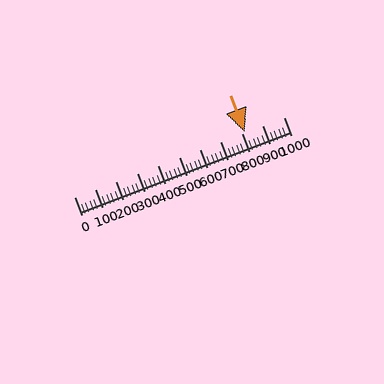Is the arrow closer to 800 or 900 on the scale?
The arrow is closer to 800.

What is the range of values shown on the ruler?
The ruler shows values from 0 to 1000.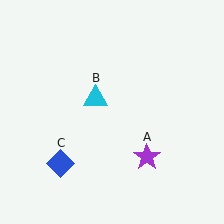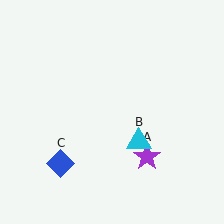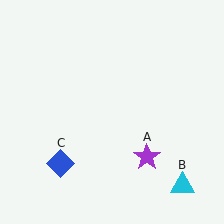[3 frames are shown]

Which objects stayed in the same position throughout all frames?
Purple star (object A) and blue diamond (object C) remained stationary.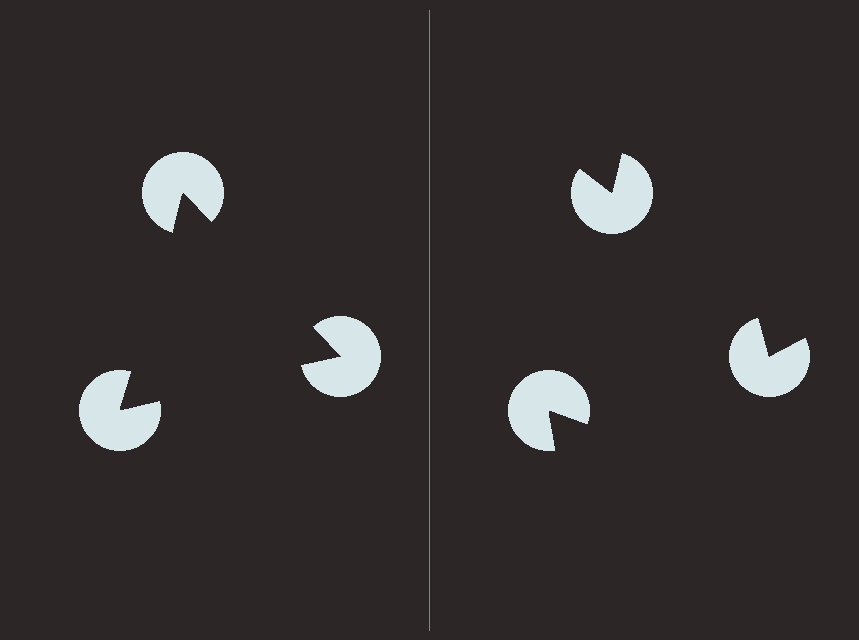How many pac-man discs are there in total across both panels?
6 — 3 on each side.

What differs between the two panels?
The pac-man discs are positioned identically on both sides; only the wedge orientations differ. On the left they align to a triangle; on the right they are misaligned.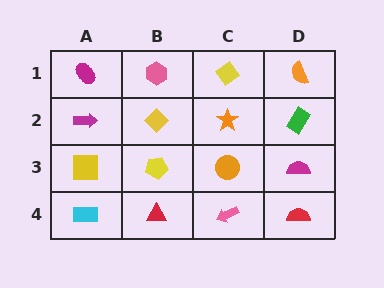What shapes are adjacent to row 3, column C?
An orange star (row 2, column C), a pink arrow (row 4, column C), a yellow pentagon (row 3, column B), a magenta semicircle (row 3, column D).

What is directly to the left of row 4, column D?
A pink arrow.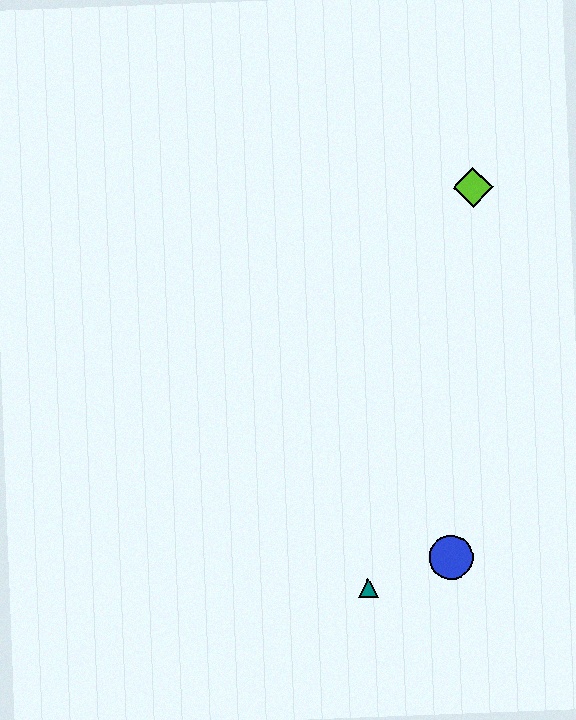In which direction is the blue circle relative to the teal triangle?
The blue circle is to the right of the teal triangle.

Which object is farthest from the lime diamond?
The teal triangle is farthest from the lime diamond.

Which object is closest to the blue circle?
The teal triangle is closest to the blue circle.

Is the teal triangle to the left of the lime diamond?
Yes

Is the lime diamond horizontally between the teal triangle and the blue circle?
No